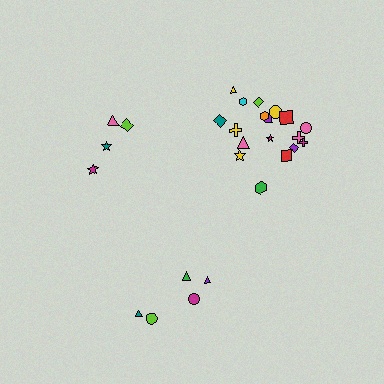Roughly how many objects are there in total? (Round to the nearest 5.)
Roughly 25 objects in total.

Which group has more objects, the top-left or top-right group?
The top-right group.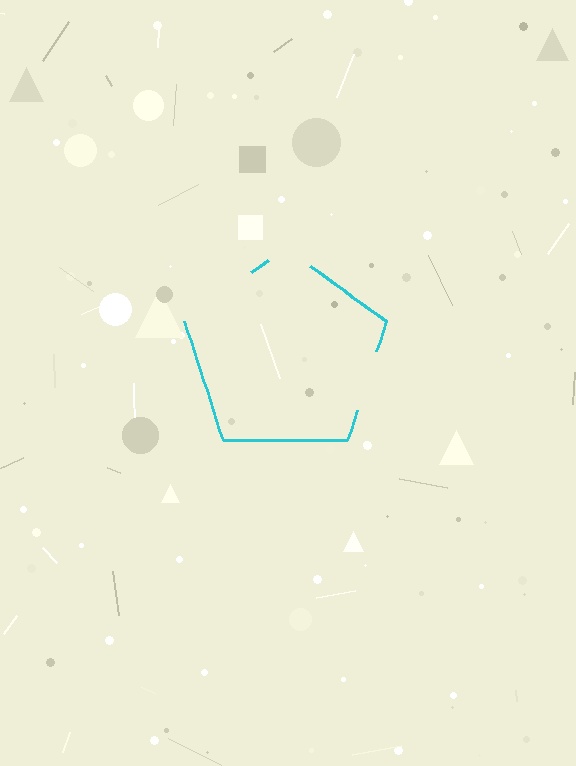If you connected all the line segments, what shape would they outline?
They would outline a pentagon.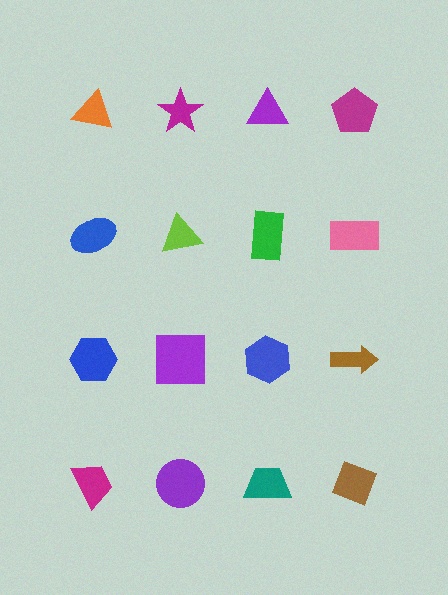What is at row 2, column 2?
A lime triangle.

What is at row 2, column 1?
A blue ellipse.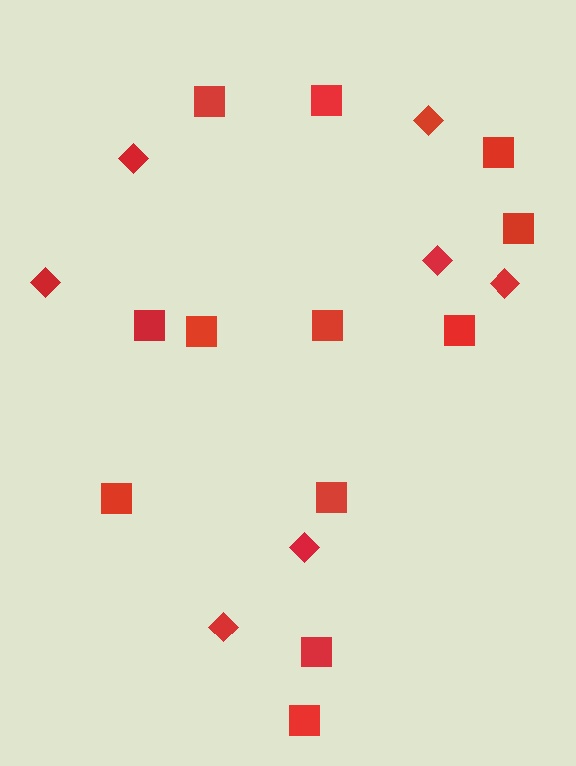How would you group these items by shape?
There are 2 groups: one group of diamonds (7) and one group of squares (12).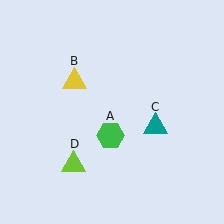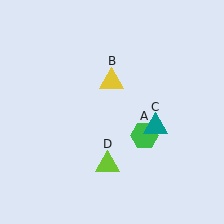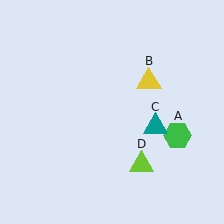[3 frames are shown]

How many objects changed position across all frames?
3 objects changed position: green hexagon (object A), yellow triangle (object B), lime triangle (object D).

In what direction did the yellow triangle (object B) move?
The yellow triangle (object B) moved right.